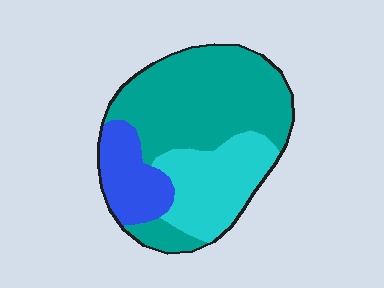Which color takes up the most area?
Teal, at roughly 55%.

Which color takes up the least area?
Blue, at roughly 20%.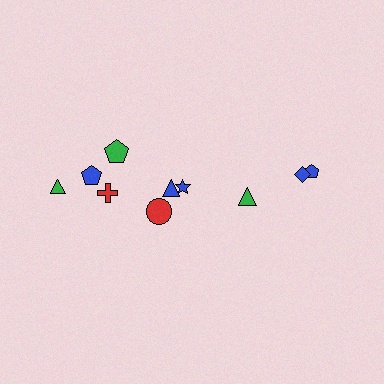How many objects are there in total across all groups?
There are 10 objects.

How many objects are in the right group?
There are 4 objects.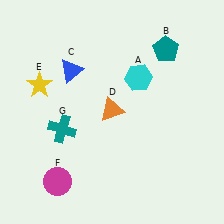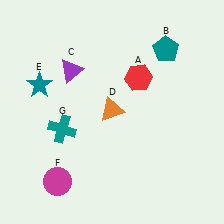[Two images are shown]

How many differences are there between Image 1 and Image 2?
There are 3 differences between the two images.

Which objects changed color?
A changed from cyan to red. C changed from blue to purple. E changed from yellow to teal.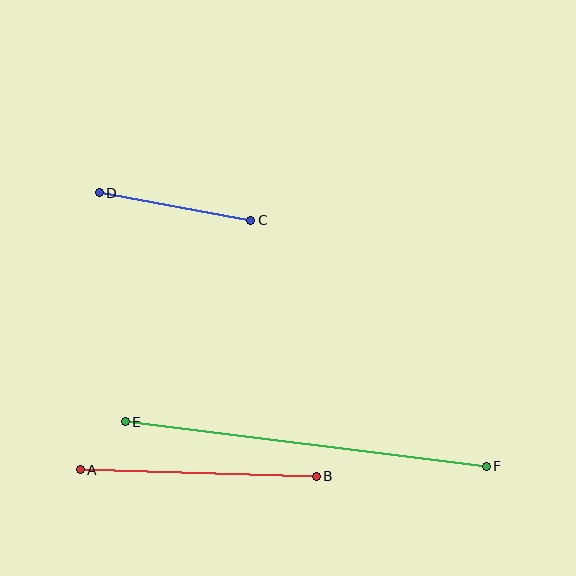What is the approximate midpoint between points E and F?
The midpoint is at approximately (306, 444) pixels.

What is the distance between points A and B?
The distance is approximately 236 pixels.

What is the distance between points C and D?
The distance is approximately 154 pixels.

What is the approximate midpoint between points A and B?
The midpoint is at approximately (198, 473) pixels.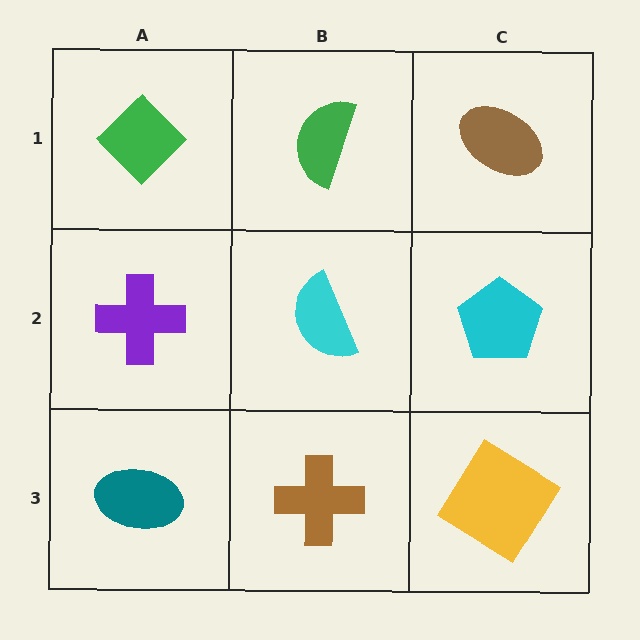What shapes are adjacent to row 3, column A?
A purple cross (row 2, column A), a brown cross (row 3, column B).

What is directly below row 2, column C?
A yellow diamond.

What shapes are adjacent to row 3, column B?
A cyan semicircle (row 2, column B), a teal ellipse (row 3, column A), a yellow diamond (row 3, column C).